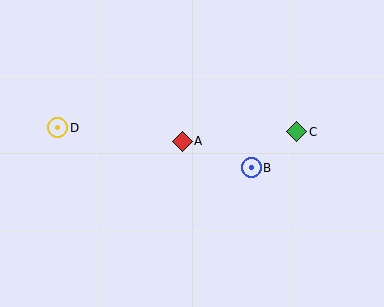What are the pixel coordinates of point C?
Point C is at (297, 132).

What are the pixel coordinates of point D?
Point D is at (58, 128).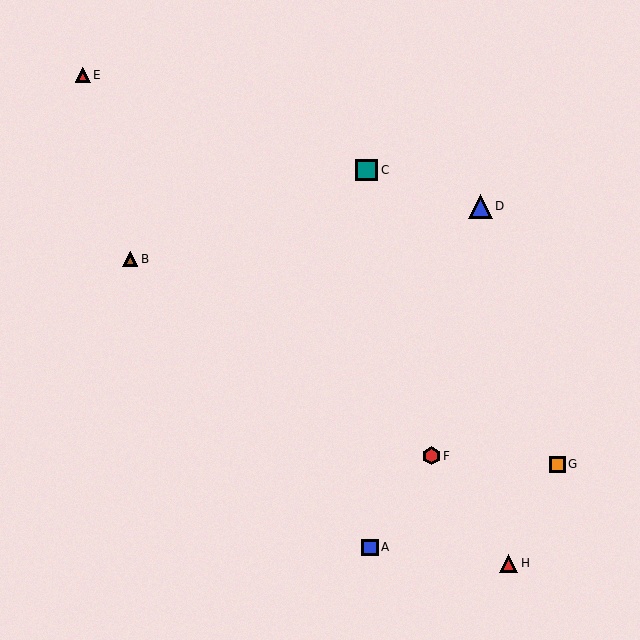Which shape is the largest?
The blue triangle (labeled D) is the largest.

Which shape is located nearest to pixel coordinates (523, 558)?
The red triangle (labeled H) at (509, 563) is nearest to that location.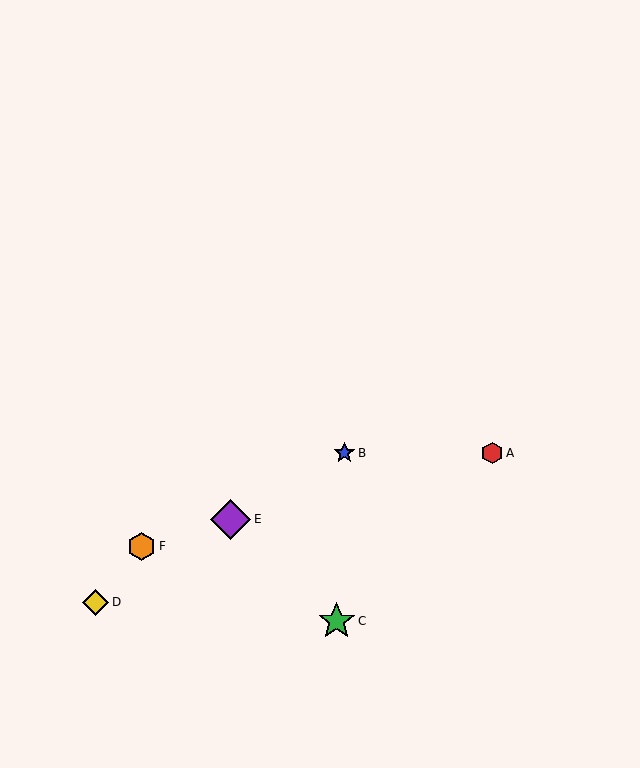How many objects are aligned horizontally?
2 objects (A, B) are aligned horizontally.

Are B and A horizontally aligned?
Yes, both are at y≈453.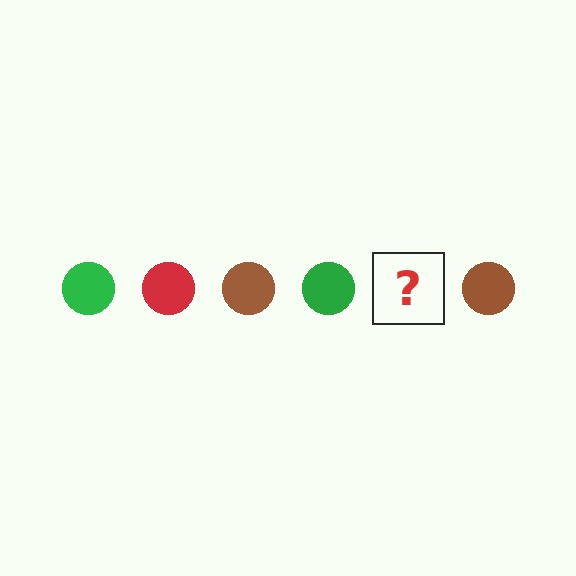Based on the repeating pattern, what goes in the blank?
The blank should be a red circle.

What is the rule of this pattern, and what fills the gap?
The rule is that the pattern cycles through green, red, brown circles. The gap should be filled with a red circle.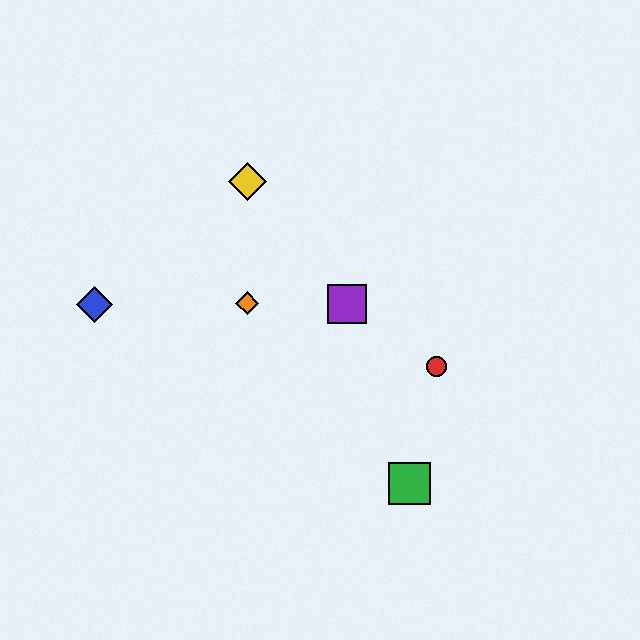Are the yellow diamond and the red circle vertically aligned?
No, the yellow diamond is at x≈247 and the red circle is at x≈436.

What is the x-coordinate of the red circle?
The red circle is at x≈436.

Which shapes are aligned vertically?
The yellow diamond, the orange diamond are aligned vertically.